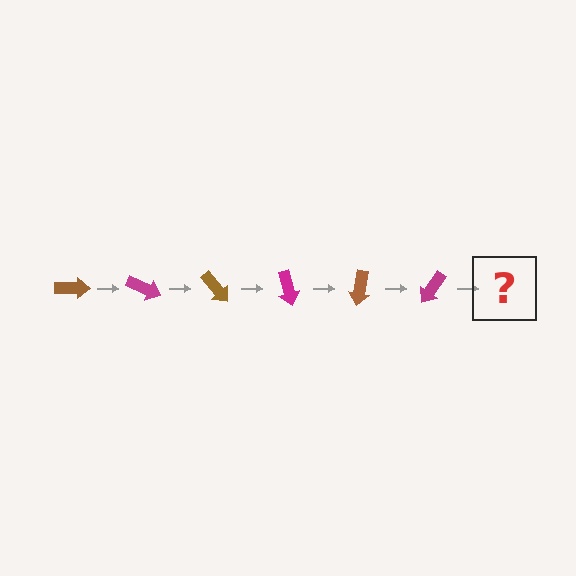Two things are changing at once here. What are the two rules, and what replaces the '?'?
The two rules are that it rotates 25 degrees each step and the color cycles through brown and magenta. The '?' should be a brown arrow, rotated 150 degrees from the start.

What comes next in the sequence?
The next element should be a brown arrow, rotated 150 degrees from the start.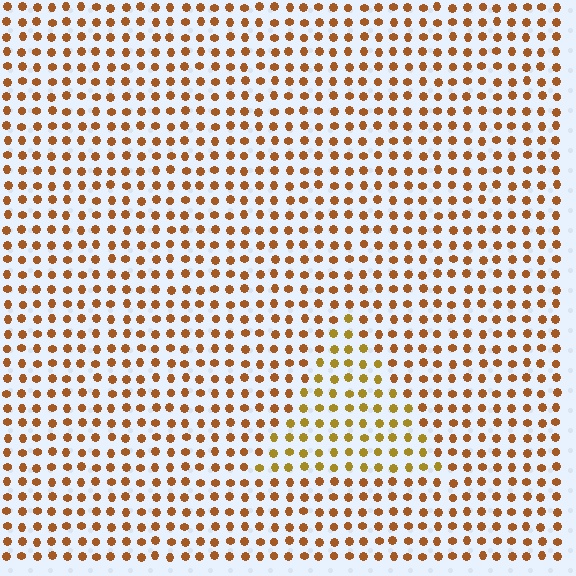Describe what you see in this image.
The image is filled with small brown elements in a uniform arrangement. A triangle-shaped region is visible where the elements are tinted to a slightly different hue, forming a subtle color boundary.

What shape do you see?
I see a triangle.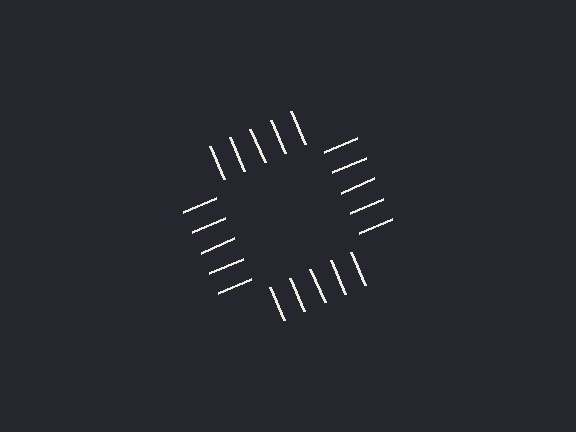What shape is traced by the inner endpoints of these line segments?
An illusory square — the line segments terminate on its edges but no continuous stroke is drawn.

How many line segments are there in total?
20 — 5 along each of the 4 edges.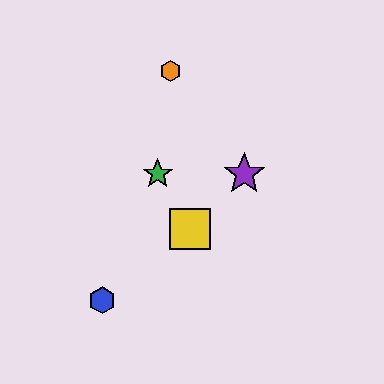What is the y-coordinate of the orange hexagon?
The orange hexagon is at y≈71.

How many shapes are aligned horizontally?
3 shapes (the red star, the green star, the purple star) are aligned horizontally.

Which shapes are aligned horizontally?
The red star, the green star, the purple star are aligned horizontally.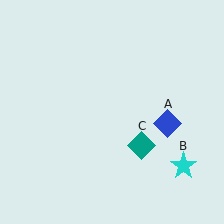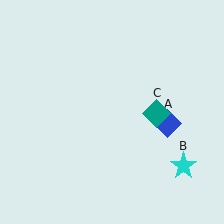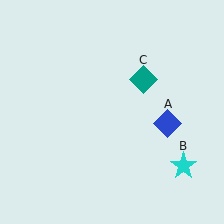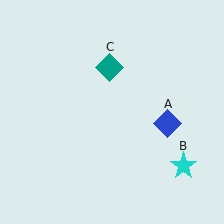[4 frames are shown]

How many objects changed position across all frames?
1 object changed position: teal diamond (object C).